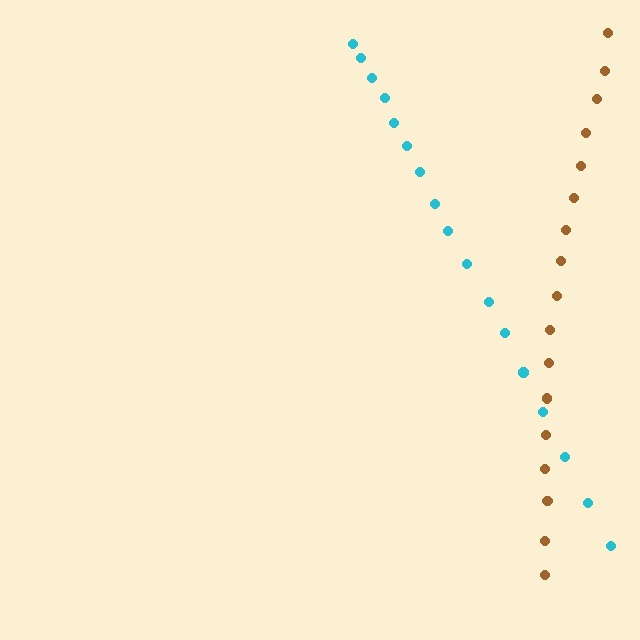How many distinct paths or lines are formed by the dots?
There are 2 distinct paths.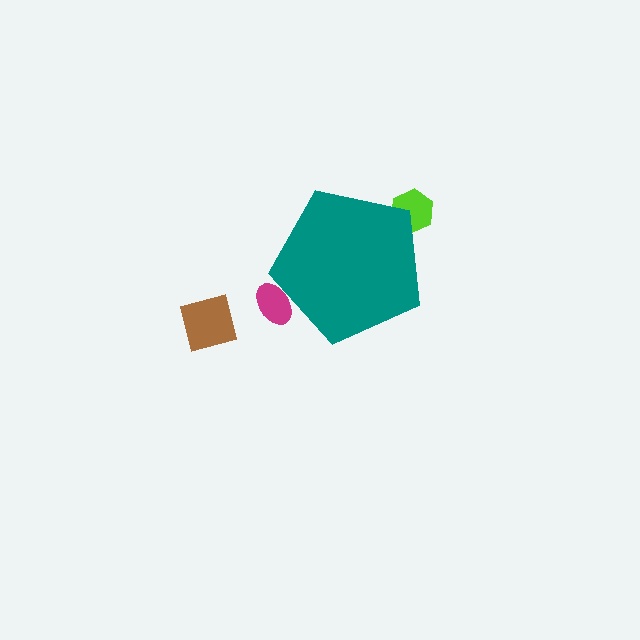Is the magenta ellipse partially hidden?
Yes, the magenta ellipse is partially hidden behind the teal pentagon.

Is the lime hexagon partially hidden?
Yes, the lime hexagon is partially hidden behind the teal pentagon.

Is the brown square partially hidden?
No, the brown square is fully visible.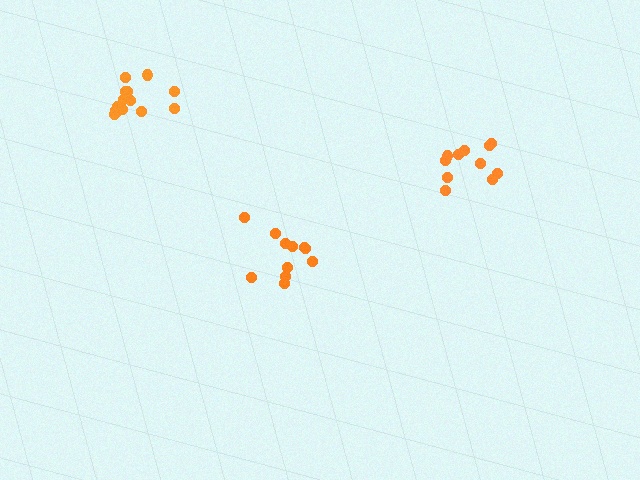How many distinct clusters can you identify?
There are 3 distinct clusters.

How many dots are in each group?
Group 1: 14 dots, Group 2: 11 dots, Group 3: 11 dots (36 total).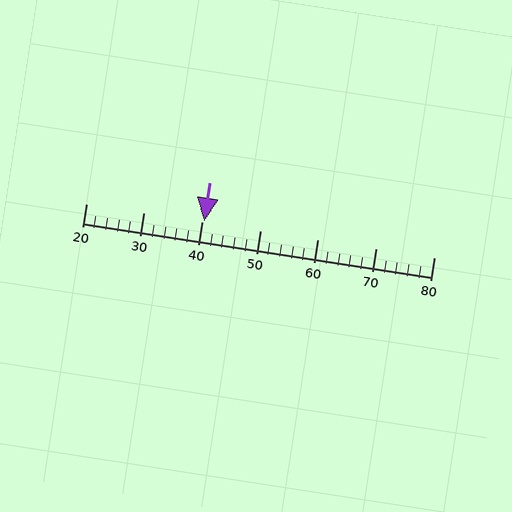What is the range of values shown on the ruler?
The ruler shows values from 20 to 80.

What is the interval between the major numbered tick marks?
The major tick marks are spaced 10 units apart.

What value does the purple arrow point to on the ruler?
The purple arrow points to approximately 40.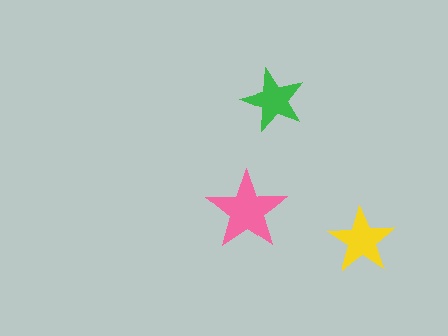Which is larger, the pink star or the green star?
The pink one.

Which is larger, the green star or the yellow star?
The yellow one.